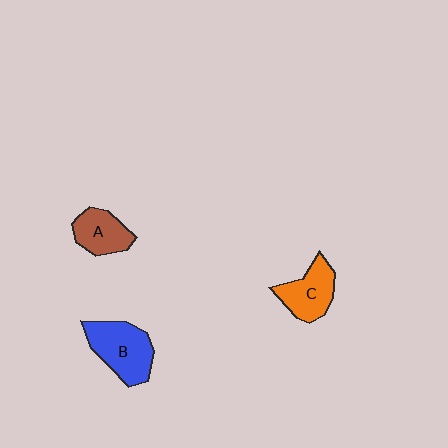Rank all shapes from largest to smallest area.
From largest to smallest: B (blue), C (orange), A (brown).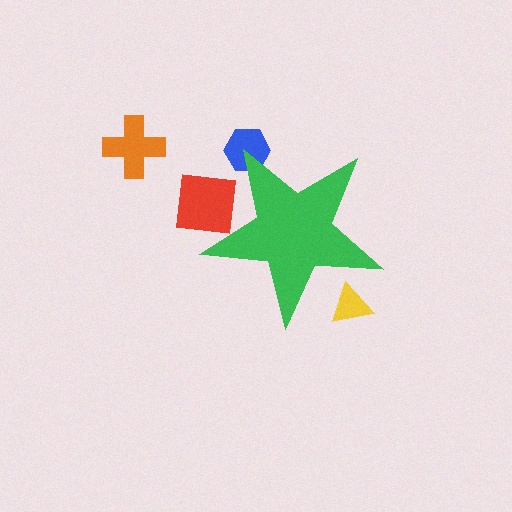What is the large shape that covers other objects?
A green star.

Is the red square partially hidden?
Yes, the red square is partially hidden behind the green star.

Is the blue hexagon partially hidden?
Yes, the blue hexagon is partially hidden behind the green star.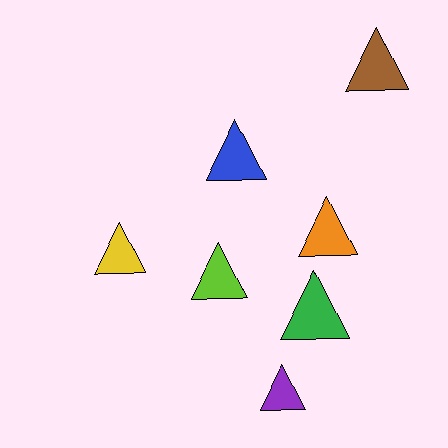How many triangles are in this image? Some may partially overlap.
There are 7 triangles.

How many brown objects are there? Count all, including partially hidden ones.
There is 1 brown object.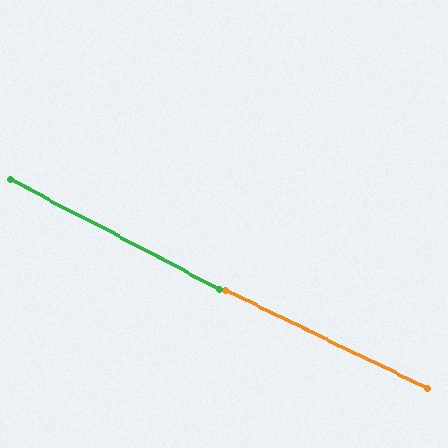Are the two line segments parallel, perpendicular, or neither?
Parallel — their directions differ by only 1.8°.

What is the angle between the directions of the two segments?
Approximately 2 degrees.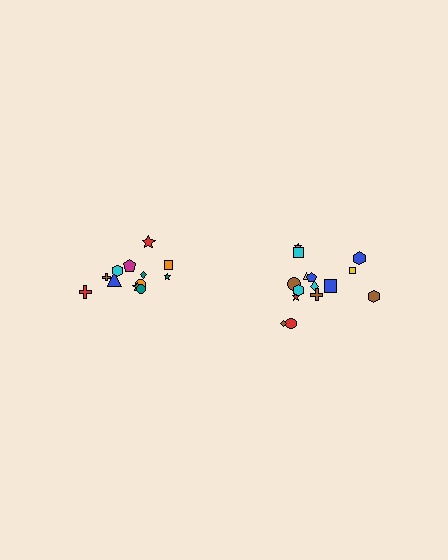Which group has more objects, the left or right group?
The right group.